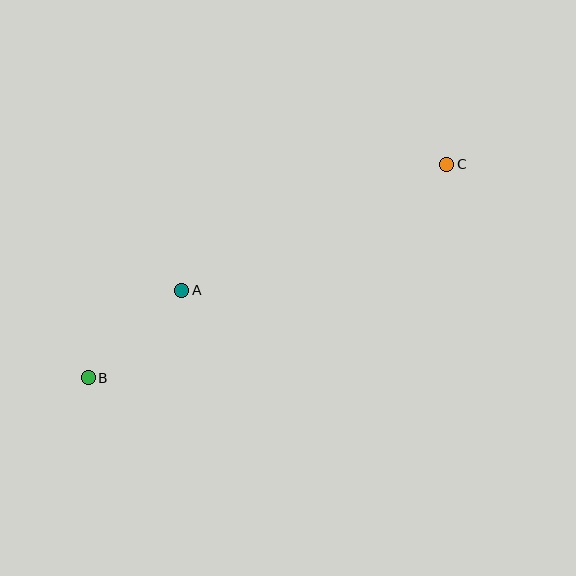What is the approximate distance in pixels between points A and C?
The distance between A and C is approximately 293 pixels.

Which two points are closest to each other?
Points A and B are closest to each other.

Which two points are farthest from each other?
Points B and C are farthest from each other.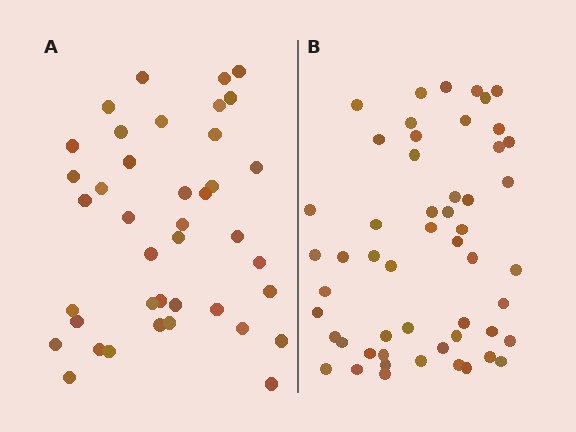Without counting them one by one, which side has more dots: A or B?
Region B (the right region) has more dots.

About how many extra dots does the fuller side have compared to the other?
Region B has approximately 15 more dots than region A.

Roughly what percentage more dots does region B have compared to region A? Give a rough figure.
About 30% more.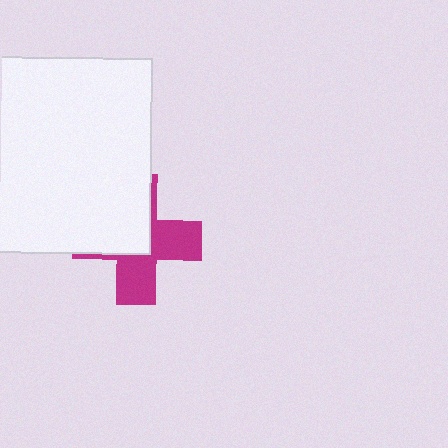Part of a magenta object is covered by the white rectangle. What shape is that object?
It is a cross.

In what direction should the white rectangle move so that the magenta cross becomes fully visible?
The white rectangle should move toward the upper-left. That is the shortest direction to clear the overlap and leave the magenta cross fully visible.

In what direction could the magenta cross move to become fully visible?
The magenta cross could move toward the lower-right. That would shift it out from behind the white rectangle entirely.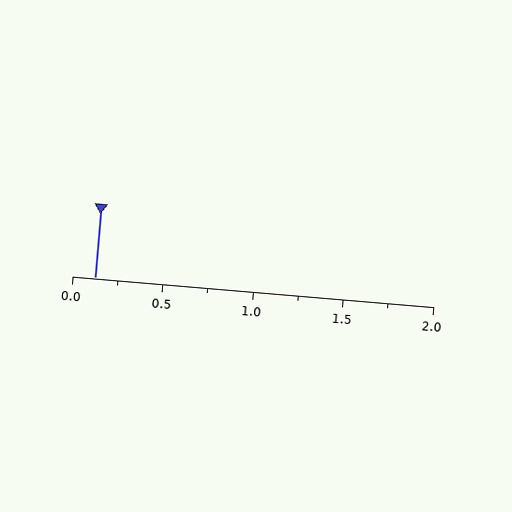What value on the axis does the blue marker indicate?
The marker indicates approximately 0.12.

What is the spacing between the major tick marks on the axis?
The major ticks are spaced 0.5 apart.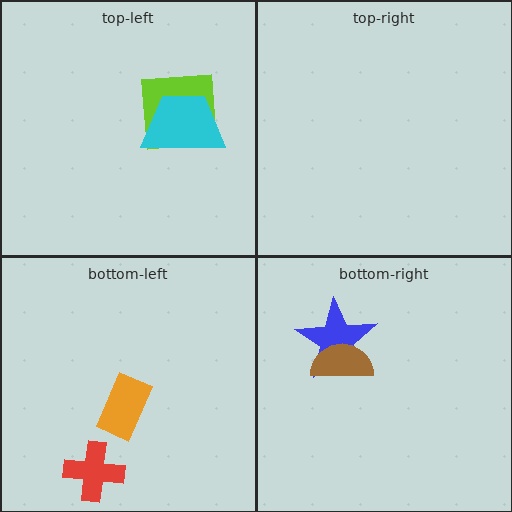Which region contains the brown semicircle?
The bottom-right region.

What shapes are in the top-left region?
The lime square, the cyan trapezoid.